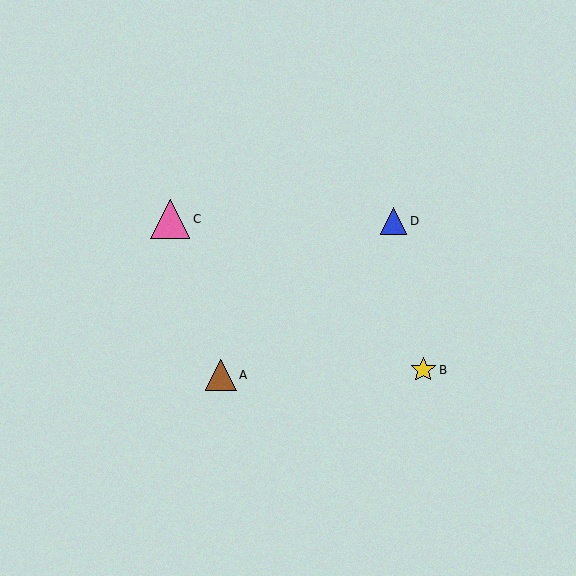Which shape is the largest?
The pink triangle (labeled C) is the largest.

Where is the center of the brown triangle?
The center of the brown triangle is at (221, 375).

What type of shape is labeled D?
Shape D is a blue triangle.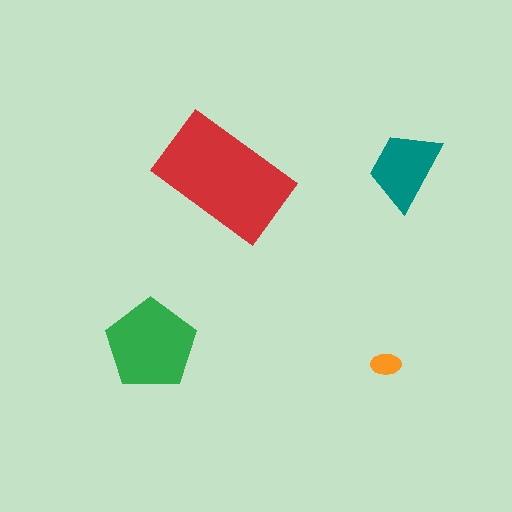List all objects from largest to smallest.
The red rectangle, the green pentagon, the teal trapezoid, the orange ellipse.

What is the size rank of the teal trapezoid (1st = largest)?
3rd.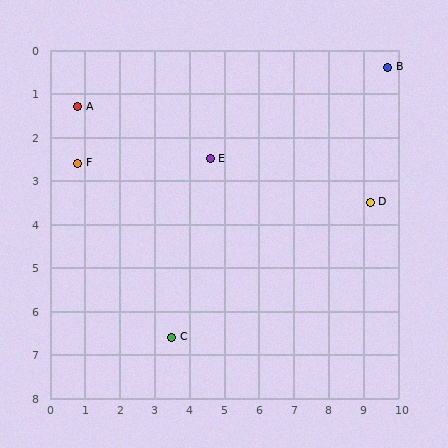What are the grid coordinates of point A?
Point A is at approximately (0.8, 1.3).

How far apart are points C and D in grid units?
Points C and D are about 6.5 grid units apart.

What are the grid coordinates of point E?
Point E is at approximately (4.6, 2.5).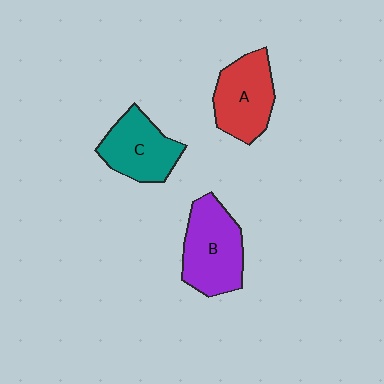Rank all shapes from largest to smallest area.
From largest to smallest: B (purple), A (red), C (teal).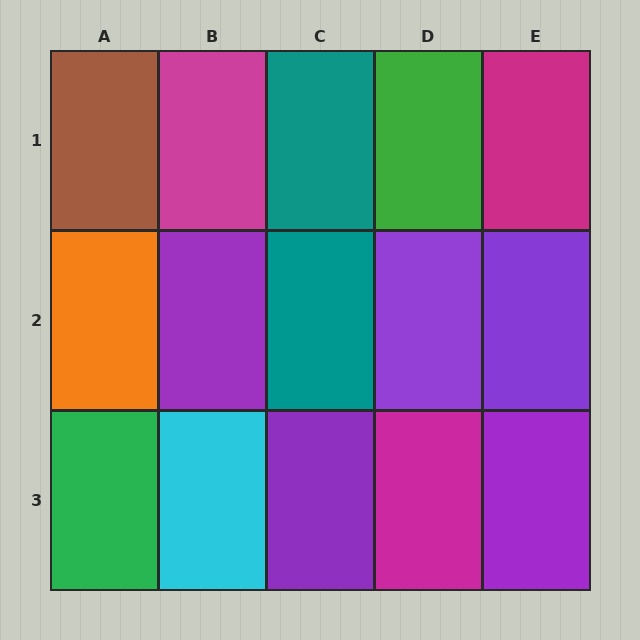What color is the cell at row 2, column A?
Orange.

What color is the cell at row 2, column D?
Purple.